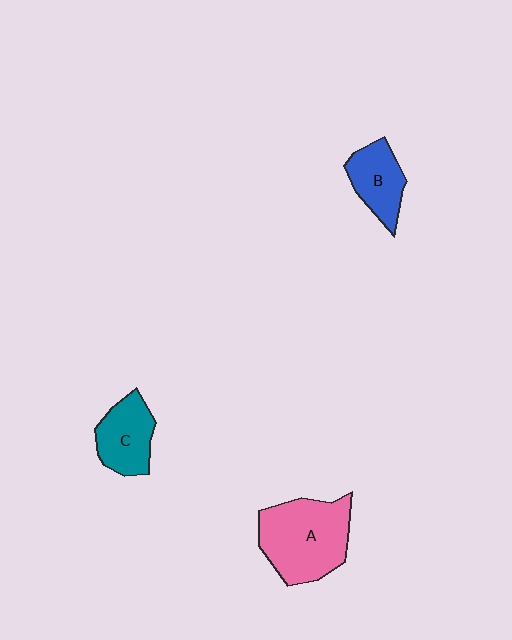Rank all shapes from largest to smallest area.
From largest to smallest: A (pink), C (teal), B (blue).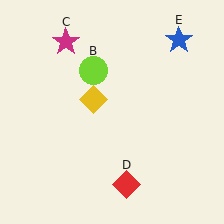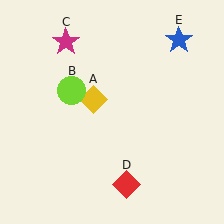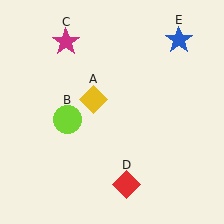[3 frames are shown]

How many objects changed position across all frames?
1 object changed position: lime circle (object B).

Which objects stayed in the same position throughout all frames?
Yellow diamond (object A) and magenta star (object C) and red diamond (object D) and blue star (object E) remained stationary.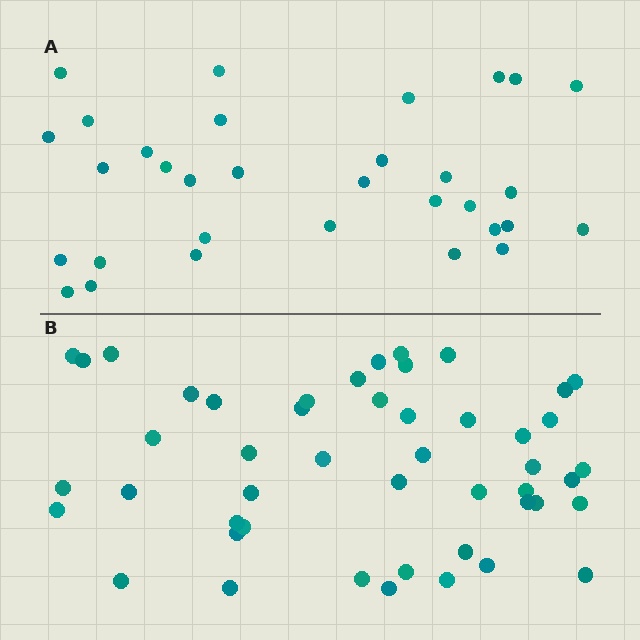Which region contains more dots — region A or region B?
Region B (the bottom region) has more dots.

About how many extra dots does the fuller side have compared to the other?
Region B has approximately 15 more dots than region A.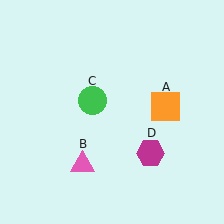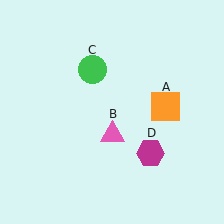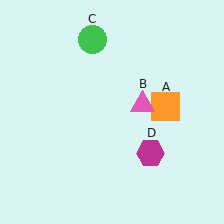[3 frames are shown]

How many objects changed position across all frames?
2 objects changed position: pink triangle (object B), green circle (object C).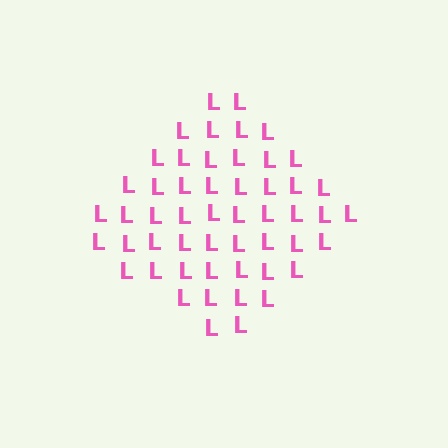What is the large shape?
The large shape is a diamond.